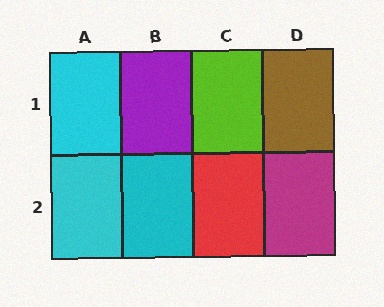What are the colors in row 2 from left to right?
Cyan, cyan, red, magenta.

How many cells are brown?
1 cell is brown.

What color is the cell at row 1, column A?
Cyan.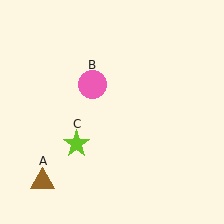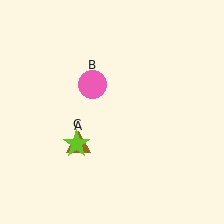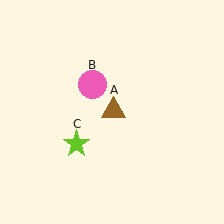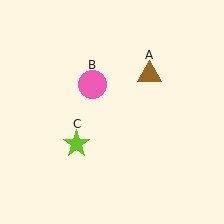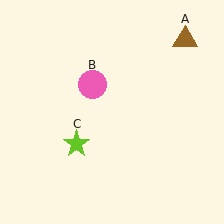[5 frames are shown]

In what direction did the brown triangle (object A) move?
The brown triangle (object A) moved up and to the right.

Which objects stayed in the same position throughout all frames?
Pink circle (object B) and lime star (object C) remained stationary.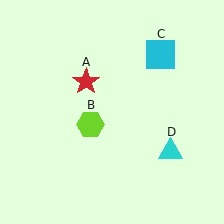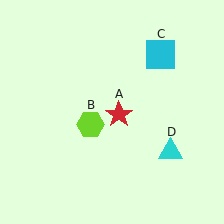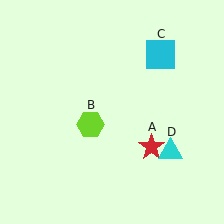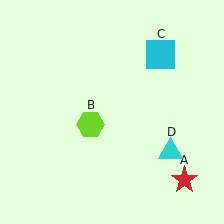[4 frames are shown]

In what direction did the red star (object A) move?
The red star (object A) moved down and to the right.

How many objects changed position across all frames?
1 object changed position: red star (object A).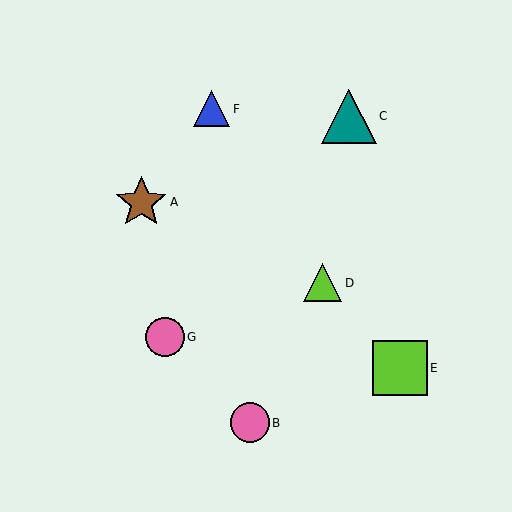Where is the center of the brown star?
The center of the brown star is at (141, 202).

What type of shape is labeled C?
Shape C is a teal triangle.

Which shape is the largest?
The lime square (labeled E) is the largest.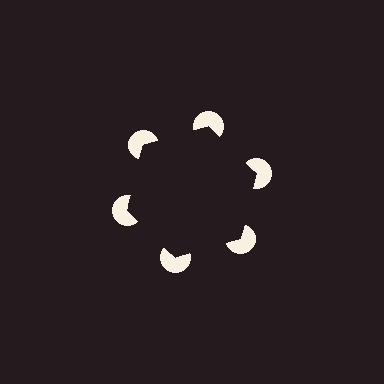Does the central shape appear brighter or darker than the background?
It typically appears slightly darker than the background, even though no actual brightness change is drawn.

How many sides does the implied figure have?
6 sides.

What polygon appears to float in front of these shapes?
An illusory hexagon — its edges are inferred from the aligned wedge cuts in the pac-man discs, not physically drawn.